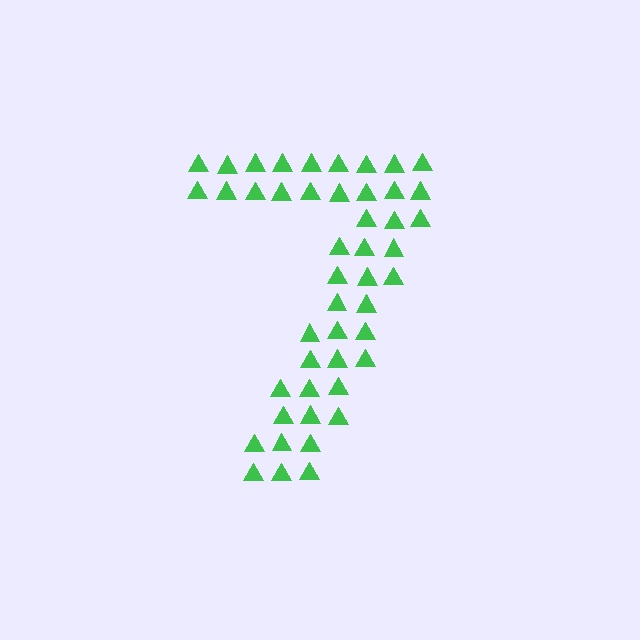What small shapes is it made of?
It is made of small triangles.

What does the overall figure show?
The overall figure shows the digit 7.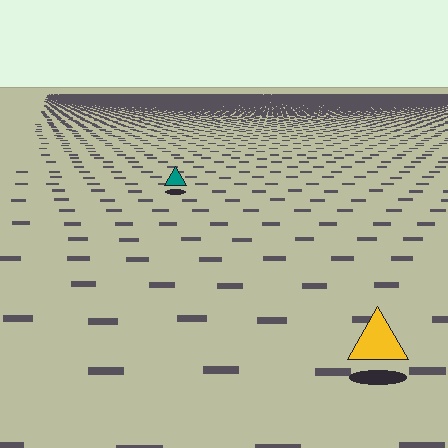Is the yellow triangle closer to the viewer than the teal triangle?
Yes. The yellow triangle is closer — you can tell from the texture gradient: the ground texture is coarser near it.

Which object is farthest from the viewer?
The teal triangle is farthest from the viewer. It appears smaller and the ground texture around it is denser.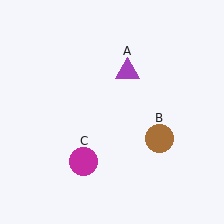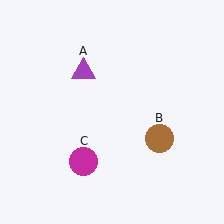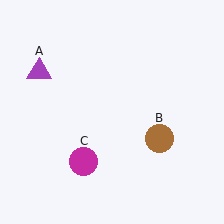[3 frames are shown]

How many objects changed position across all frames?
1 object changed position: purple triangle (object A).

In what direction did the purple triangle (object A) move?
The purple triangle (object A) moved left.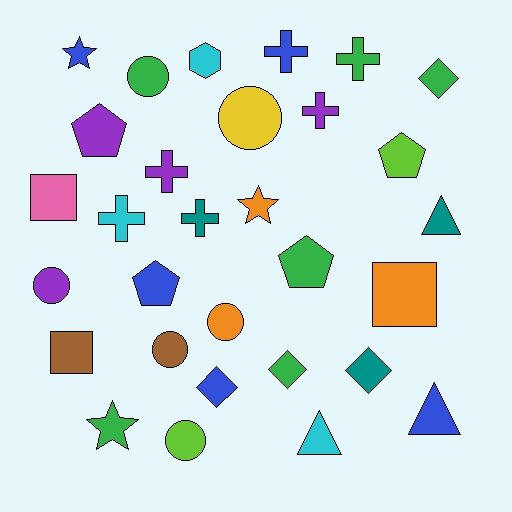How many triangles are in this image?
There are 3 triangles.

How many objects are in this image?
There are 30 objects.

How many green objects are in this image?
There are 6 green objects.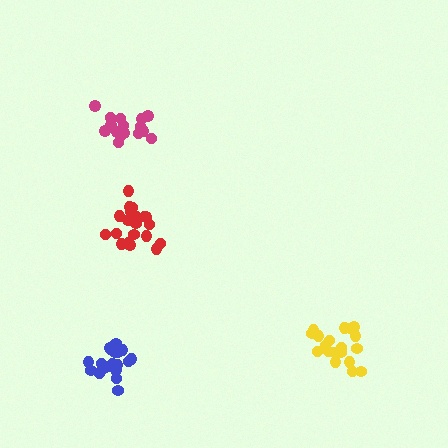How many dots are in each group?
Group 1: 17 dots, Group 2: 19 dots, Group 3: 20 dots, Group 4: 19 dots (75 total).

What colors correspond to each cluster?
The clusters are colored: magenta, blue, red, yellow.